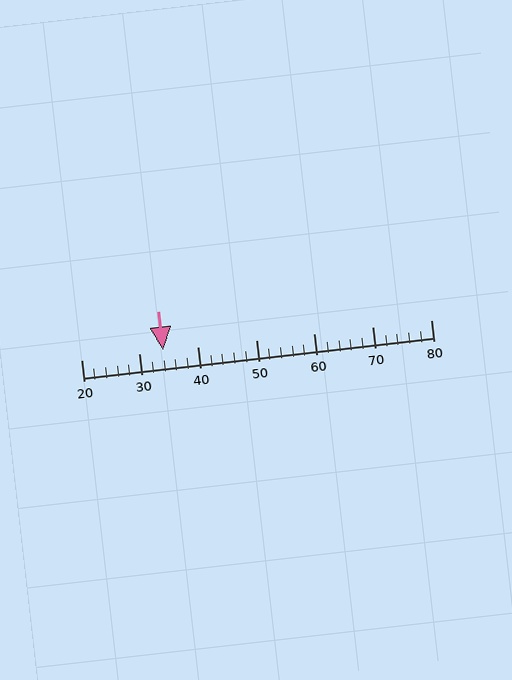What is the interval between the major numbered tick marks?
The major tick marks are spaced 10 units apart.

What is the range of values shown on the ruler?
The ruler shows values from 20 to 80.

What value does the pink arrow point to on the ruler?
The pink arrow points to approximately 34.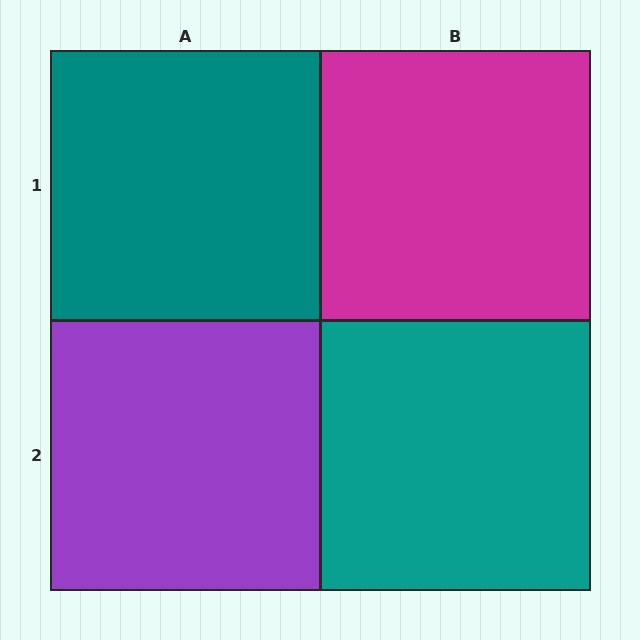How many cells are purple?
1 cell is purple.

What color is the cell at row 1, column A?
Teal.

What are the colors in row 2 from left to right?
Purple, teal.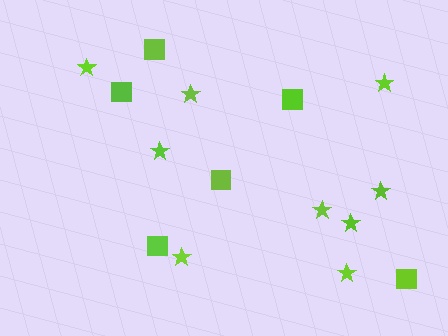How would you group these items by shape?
There are 2 groups: one group of squares (6) and one group of stars (9).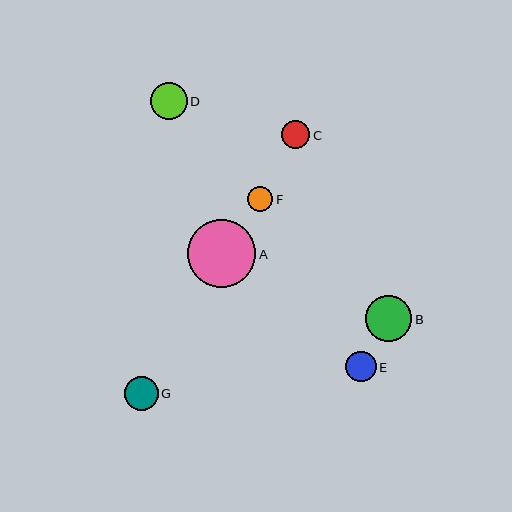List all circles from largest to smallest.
From largest to smallest: A, B, D, G, E, C, F.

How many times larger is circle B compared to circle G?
Circle B is approximately 1.4 times the size of circle G.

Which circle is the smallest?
Circle F is the smallest with a size of approximately 25 pixels.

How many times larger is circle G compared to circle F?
Circle G is approximately 1.4 times the size of circle F.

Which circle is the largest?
Circle A is the largest with a size of approximately 68 pixels.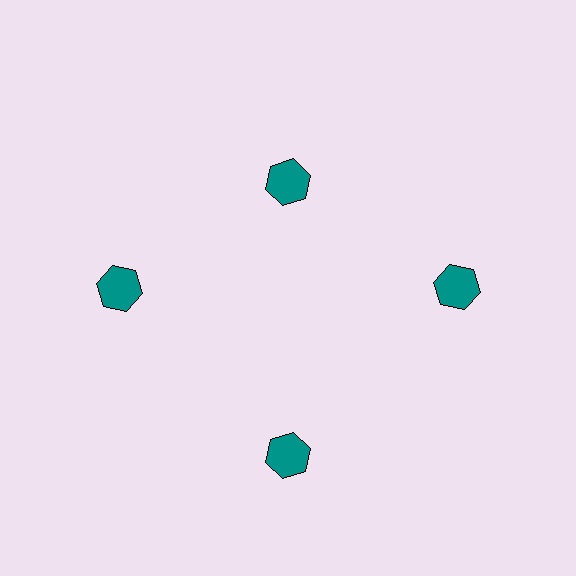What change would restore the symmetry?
The symmetry would be restored by moving it outward, back onto the ring so that all 4 hexagons sit at equal angles and equal distance from the center.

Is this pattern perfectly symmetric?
No. The 4 teal hexagons are arranged in a ring, but one element near the 12 o'clock position is pulled inward toward the center, breaking the 4-fold rotational symmetry.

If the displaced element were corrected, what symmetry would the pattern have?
It would have 4-fold rotational symmetry — the pattern would map onto itself every 90 degrees.